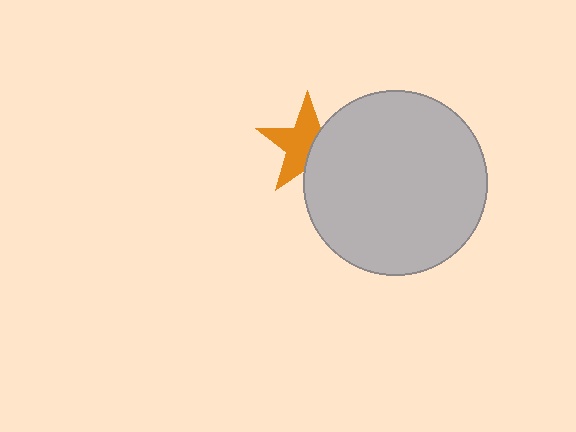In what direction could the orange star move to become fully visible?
The orange star could move left. That would shift it out from behind the light gray circle entirely.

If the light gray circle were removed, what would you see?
You would see the complete orange star.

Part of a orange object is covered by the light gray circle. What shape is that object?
It is a star.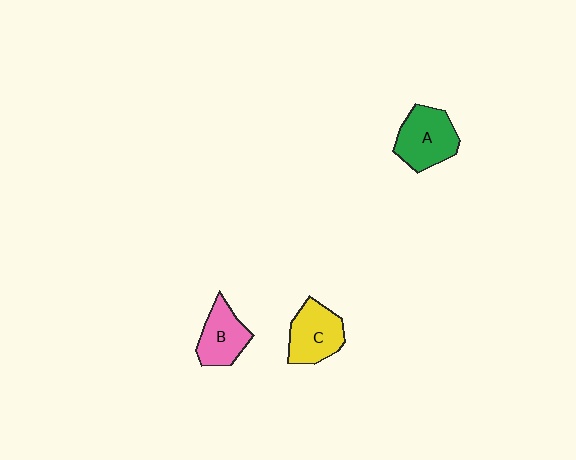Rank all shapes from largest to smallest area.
From largest to smallest: A (green), C (yellow), B (pink).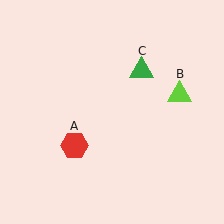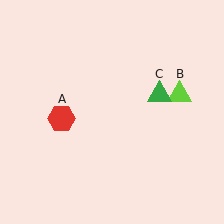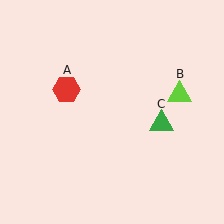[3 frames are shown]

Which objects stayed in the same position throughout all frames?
Lime triangle (object B) remained stationary.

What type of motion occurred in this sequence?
The red hexagon (object A), green triangle (object C) rotated clockwise around the center of the scene.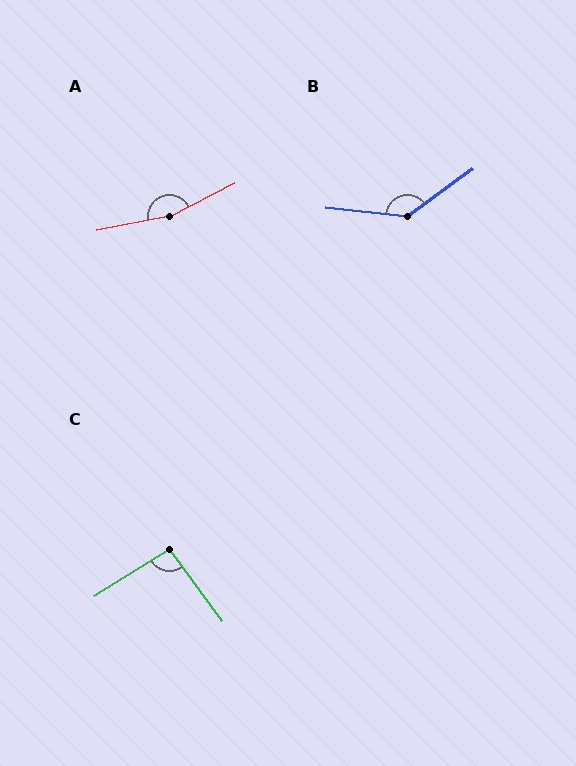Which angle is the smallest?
C, at approximately 94 degrees.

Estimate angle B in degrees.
Approximately 137 degrees.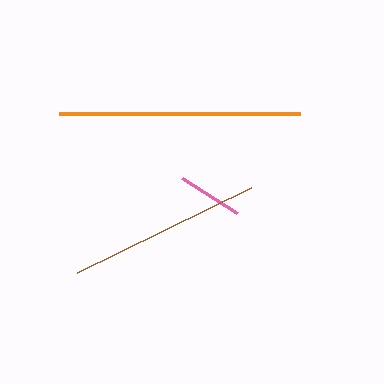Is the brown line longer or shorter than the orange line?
The orange line is longer than the brown line.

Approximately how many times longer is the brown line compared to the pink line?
The brown line is approximately 3.0 times the length of the pink line.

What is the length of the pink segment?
The pink segment is approximately 65 pixels long.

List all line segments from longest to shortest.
From longest to shortest: orange, brown, pink.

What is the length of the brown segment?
The brown segment is approximately 194 pixels long.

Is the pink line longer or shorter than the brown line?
The brown line is longer than the pink line.